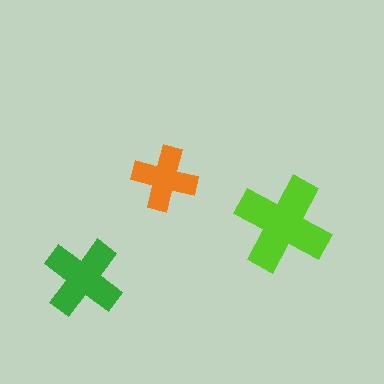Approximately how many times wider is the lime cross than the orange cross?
About 1.5 times wider.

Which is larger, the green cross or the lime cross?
The lime one.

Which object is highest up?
The orange cross is topmost.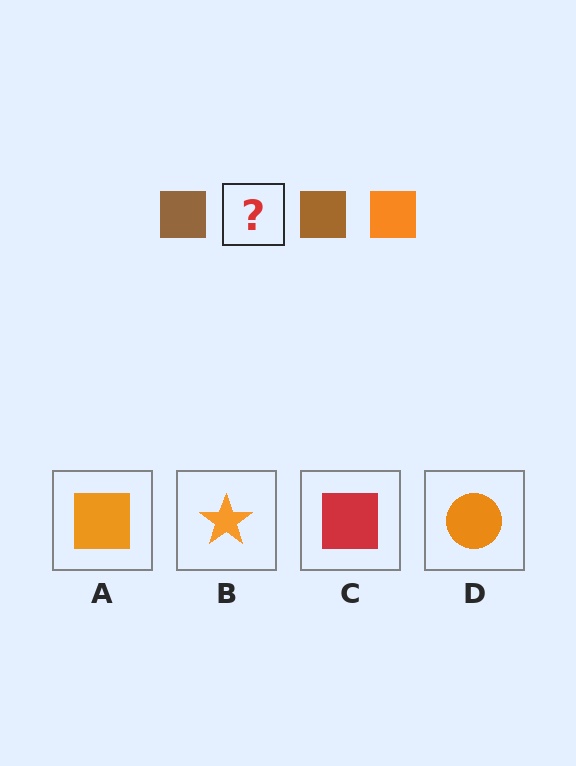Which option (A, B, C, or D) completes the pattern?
A.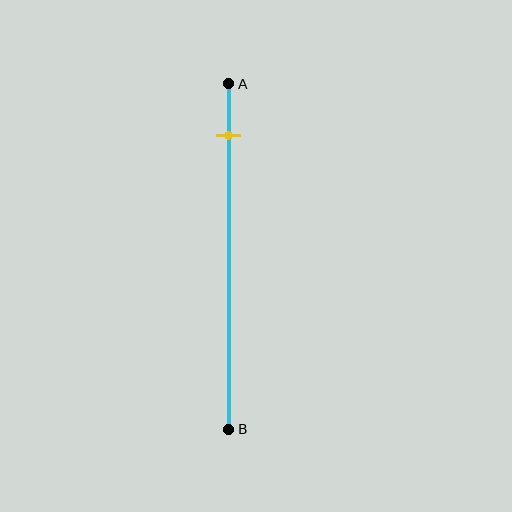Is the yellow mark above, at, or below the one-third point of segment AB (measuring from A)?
The yellow mark is above the one-third point of segment AB.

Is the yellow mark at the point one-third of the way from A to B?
No, the mark is at about 15% from A, not at the 33% one-third point.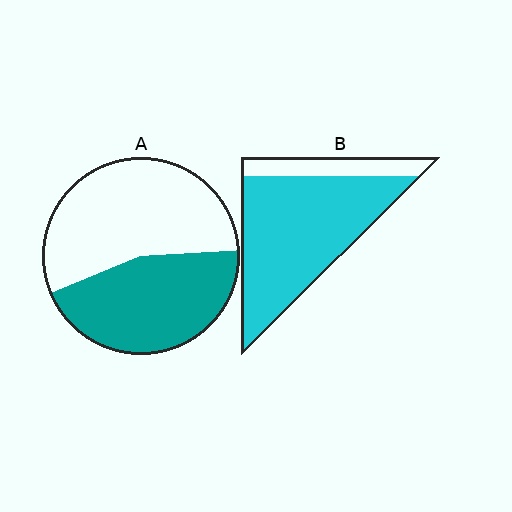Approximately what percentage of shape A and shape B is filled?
A is approximately 45% and B is approximately 80%.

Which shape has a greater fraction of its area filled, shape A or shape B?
Shape B.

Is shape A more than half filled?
No.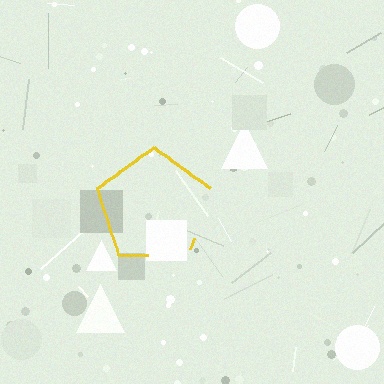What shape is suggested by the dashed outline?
The dashed outline suggests a pentagon.